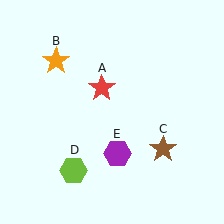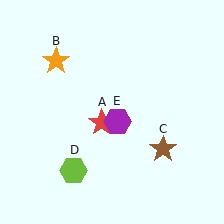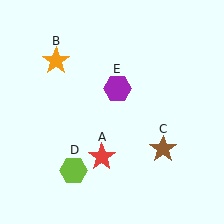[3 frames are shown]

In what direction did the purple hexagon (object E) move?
The purple hexagon (object E) moved up.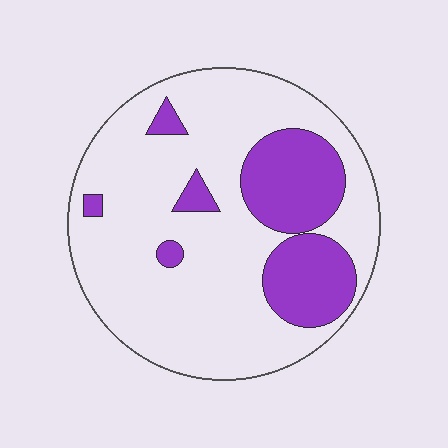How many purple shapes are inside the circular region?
6.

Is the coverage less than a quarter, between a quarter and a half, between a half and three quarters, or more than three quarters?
Less than a quarter.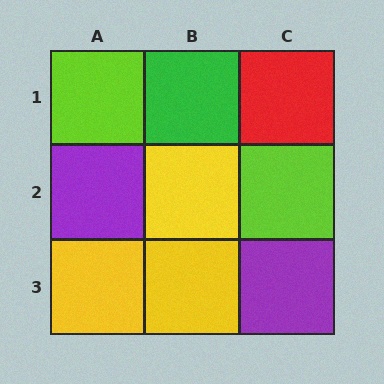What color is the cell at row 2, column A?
Purple.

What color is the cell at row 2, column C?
Lime.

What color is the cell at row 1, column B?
Green.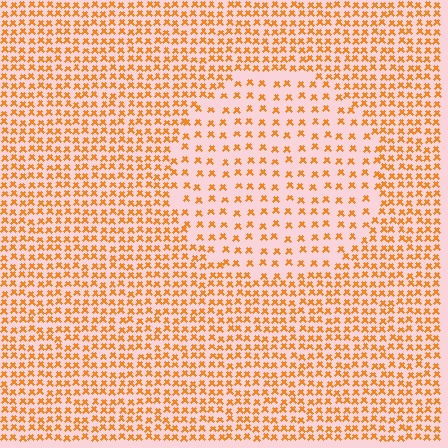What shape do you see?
I see a circle.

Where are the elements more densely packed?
The elements are more densely packed outside the circle boundary.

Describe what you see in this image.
The image contains small orange elements arranged at two different densities. A circle-shaped region is visible where the elements are less densely packed than the surrounding area.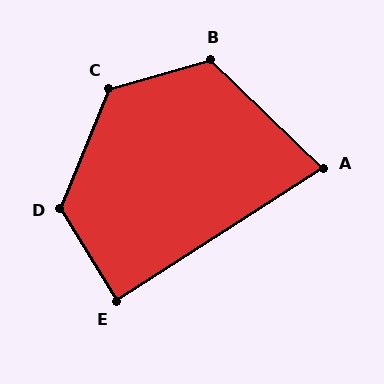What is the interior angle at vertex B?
Approximately 121 degrees (obtuse).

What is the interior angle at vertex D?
Approximately 127 degrees (obtuse).